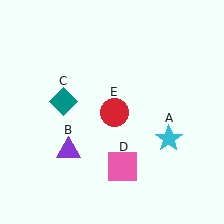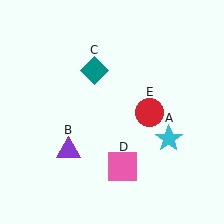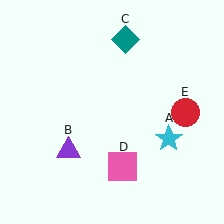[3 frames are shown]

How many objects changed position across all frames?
2 objects changed position: teal diamond (object C), red circle (object E).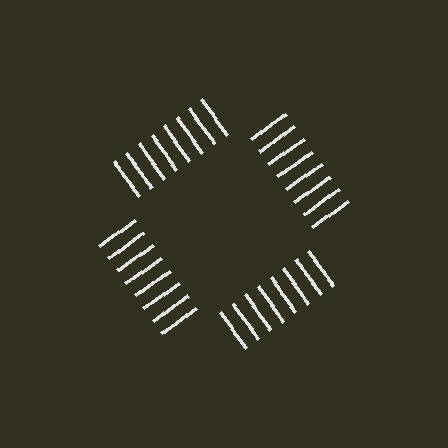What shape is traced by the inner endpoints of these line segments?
An illusory square — the line segments terminate on its edges but no continuous stroke is drawn.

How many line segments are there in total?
32 — 8 along each of the 4 edges.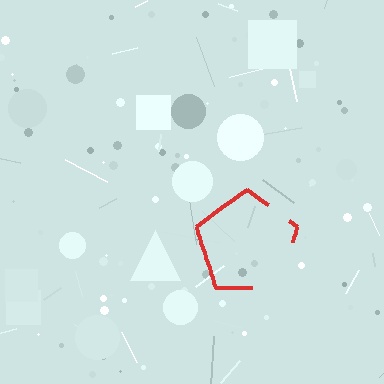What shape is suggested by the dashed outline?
The dashed outline suggests a pentagon.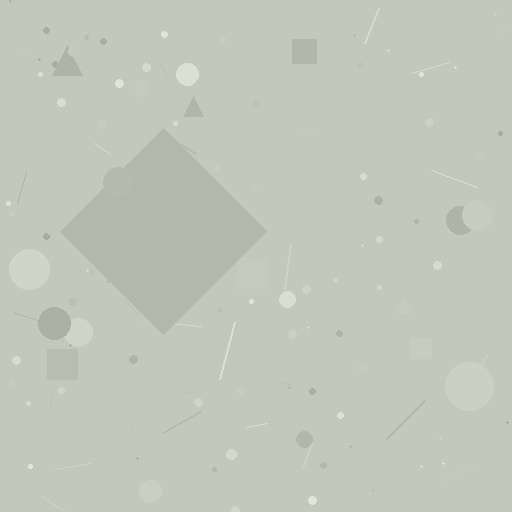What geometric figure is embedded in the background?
A diamond is embedded in the background.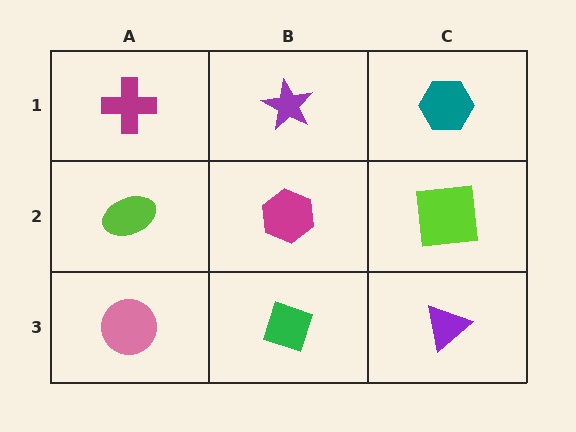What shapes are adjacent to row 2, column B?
A purple star (row 1, column B), a green diamond (row 3, column B), a lime ellipse (row 2, column A), a lime square (row 2, column C).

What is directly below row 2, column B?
A green diamond.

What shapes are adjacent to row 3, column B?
A magenta hexagon (row 2, column B), a pink circle (row 3, column A), a purple triangle (row 3, column C).